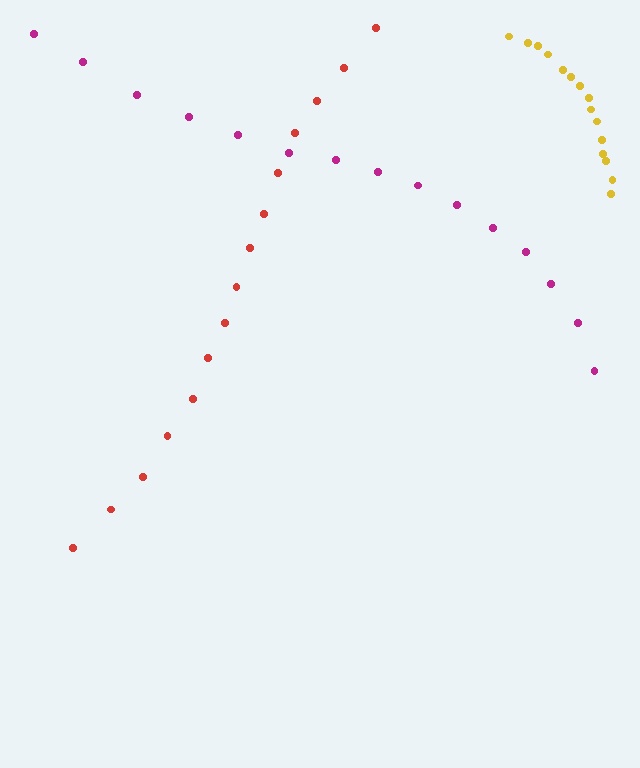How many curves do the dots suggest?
There are 3 distinct paths.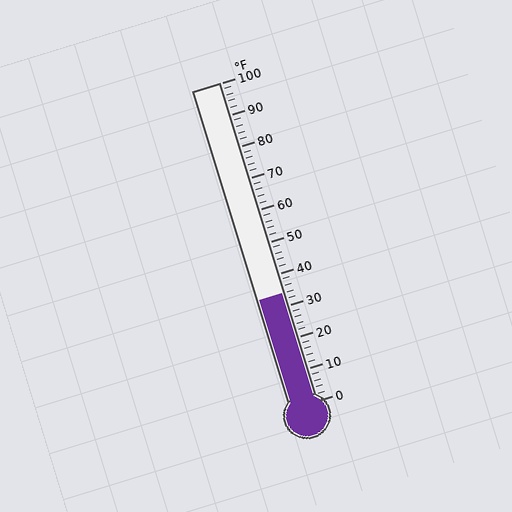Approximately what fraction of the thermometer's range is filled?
The thermometer is filled to approximately 35% of its range.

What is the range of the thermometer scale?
The thermometer scale ranges from 0°F to 100°F.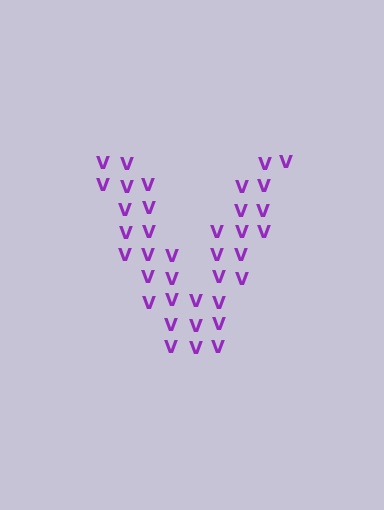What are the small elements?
The small elements are letter V's.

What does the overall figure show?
The overall figure shows the letter V.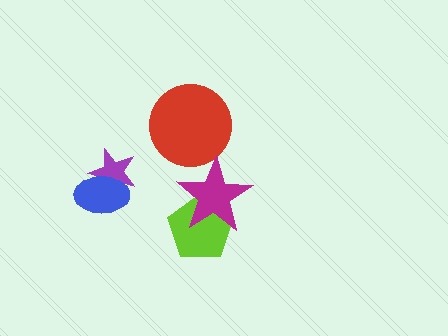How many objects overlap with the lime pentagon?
1 object overlaps with the lime pentagon.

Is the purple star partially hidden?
Yes, it is partially covered by another shape.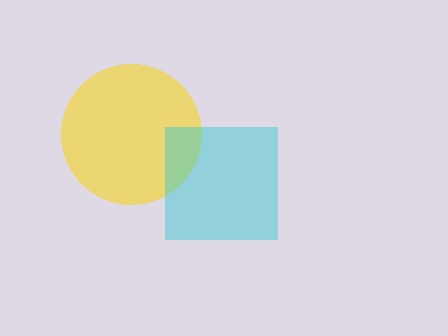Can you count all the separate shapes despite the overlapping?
Yes, there are 2 separate shapes.